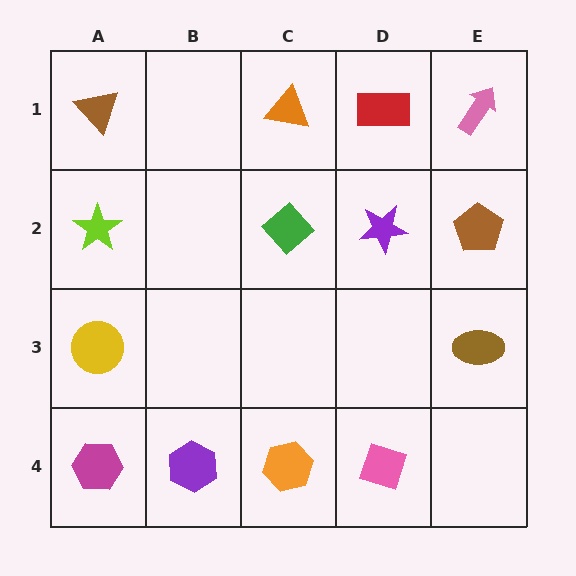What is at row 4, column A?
A magenta hexagon.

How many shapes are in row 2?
4 shapes.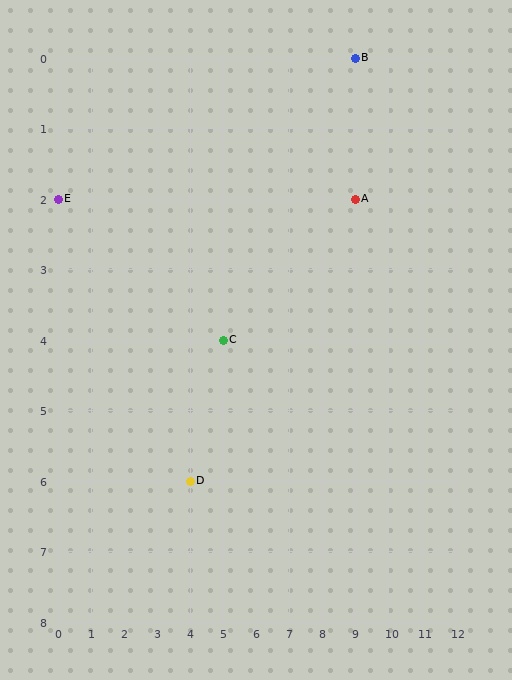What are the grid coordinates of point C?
Point C is at grid coordinates (5, 4).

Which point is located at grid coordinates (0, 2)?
Point E is at (0, 2).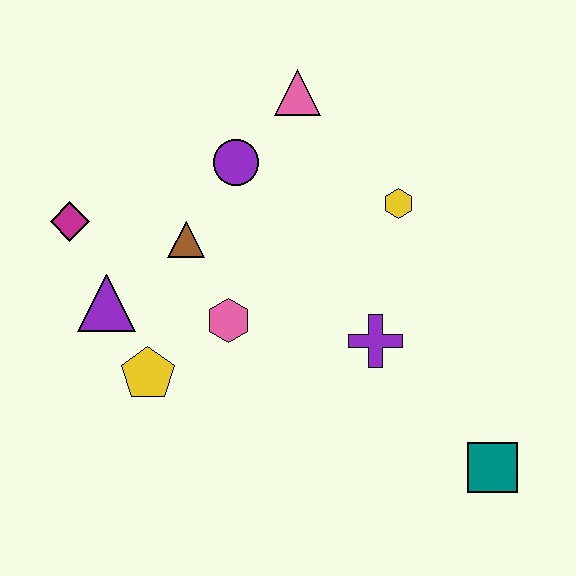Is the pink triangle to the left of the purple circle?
No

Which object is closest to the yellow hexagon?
The purple cross is closest to the yellow hexagon.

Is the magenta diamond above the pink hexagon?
Yes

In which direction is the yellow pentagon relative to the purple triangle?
The yellow pentagon is below the purple triangle.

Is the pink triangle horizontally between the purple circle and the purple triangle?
No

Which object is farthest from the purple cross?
The magenta diamond is farthest from the purple cross.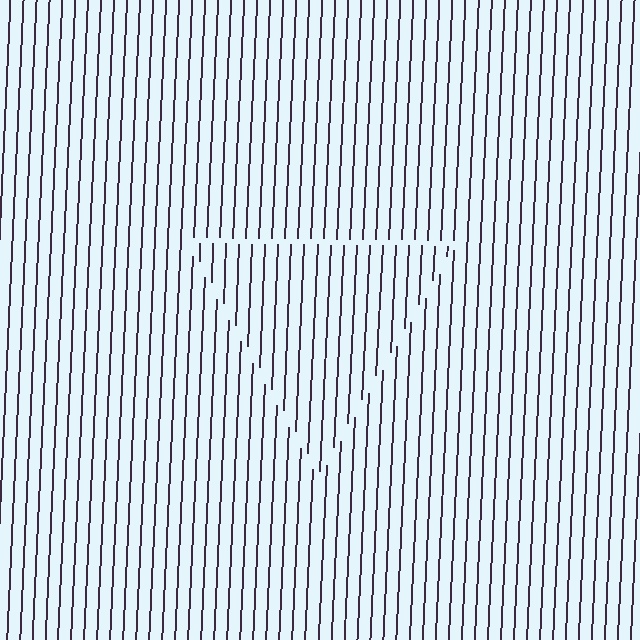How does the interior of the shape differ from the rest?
The interior of the shape contains the same grating, shifted by half a period — the contour is defined by the phase discontinuity where line-ends from the inner and outer gratings abut.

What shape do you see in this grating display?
An illusory triangle. The interior of the shape contains the same grating, shifted by half a period — the contour is defined by the phase discontinuity where line-ends from the inner and outer gratings abut.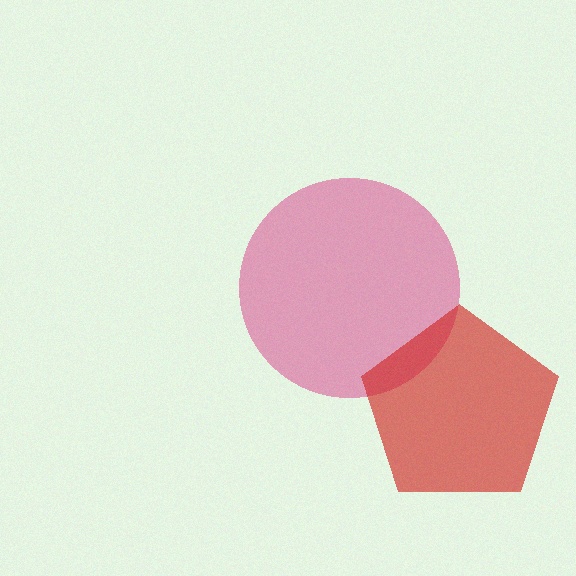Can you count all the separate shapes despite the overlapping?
Yes, there are 2 separate shapes.